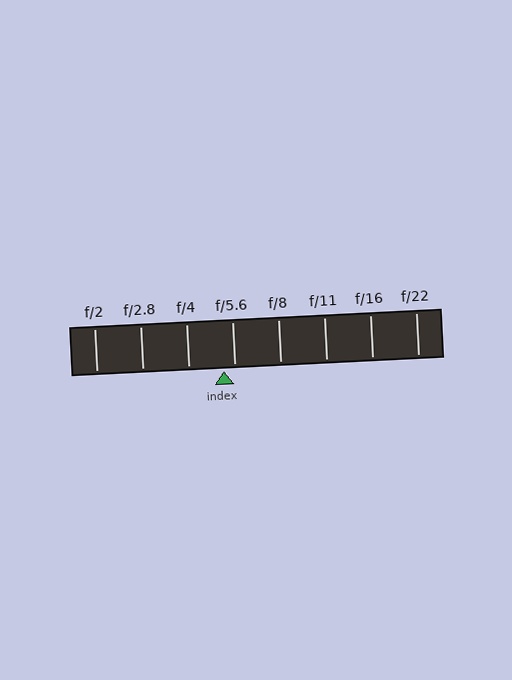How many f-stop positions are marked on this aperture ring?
There are 8 f-stop positions marked.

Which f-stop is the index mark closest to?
The index mark is closest to f/5.6.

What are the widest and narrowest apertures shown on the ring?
The widest aperture shown is f/2 and the narrowest is f/22.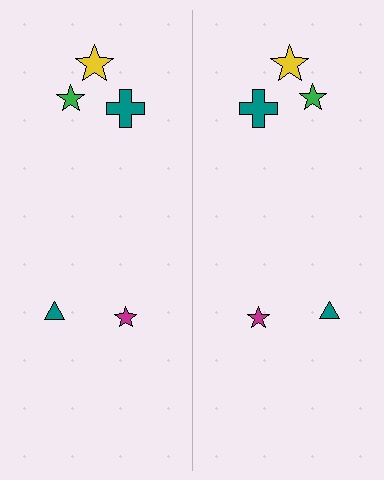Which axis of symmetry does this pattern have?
The pattern has a vertical axis of symmetry running through the center of the image.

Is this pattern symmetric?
Yes, this pattern has bilateral (reflection) symmetry.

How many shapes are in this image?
There are 10 shapes in this image.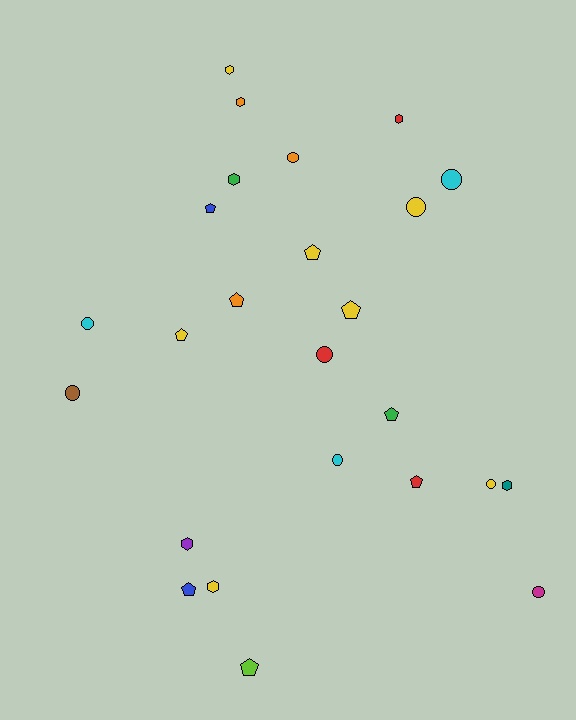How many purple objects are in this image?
There is 1 purple object.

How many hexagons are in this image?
There are 7 hexagons.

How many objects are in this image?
There are 25 objects.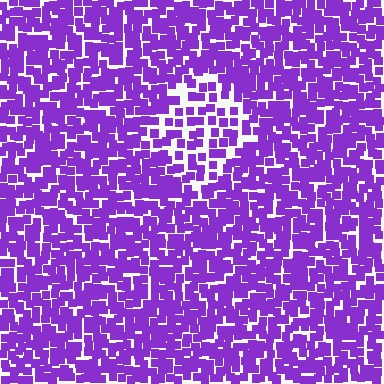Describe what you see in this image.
The image contains small purple elements arranged at two different densities. A diamond-shaped region is visible where the elements are less densely packed than the surrounding area.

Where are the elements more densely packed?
The elements are more densely packed outside the diamond boundary.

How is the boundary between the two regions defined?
The boundary is defined by a change in element density (approximately 1.9x ratio). All elements are the same color, size, and shape.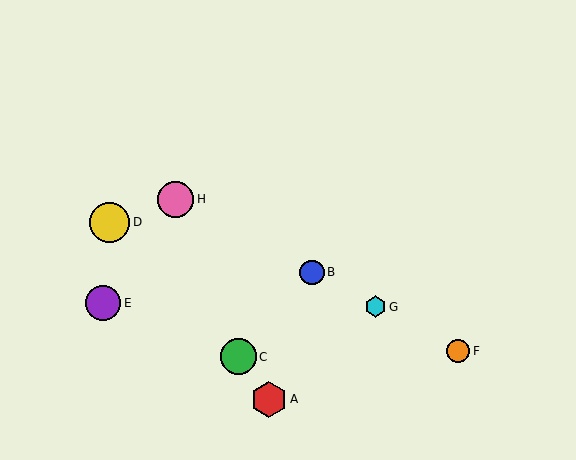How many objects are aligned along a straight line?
4 objects (B, F, G, H) are aligned along a straight line.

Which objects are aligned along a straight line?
Objects B, F, G, H are aligned along a straight line.